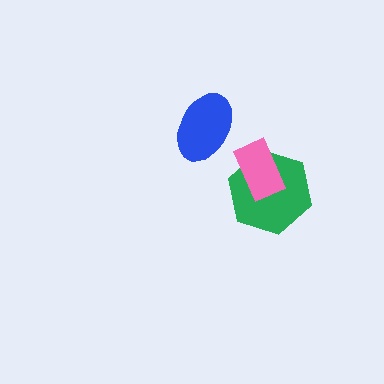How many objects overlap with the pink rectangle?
1 object overlaps with the pink rectangle.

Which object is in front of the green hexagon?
The pink rectangle is in front of the green hexagon.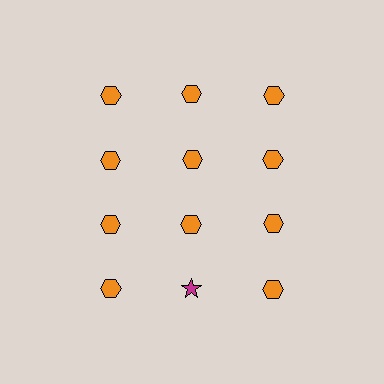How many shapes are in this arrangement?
There are 12 shapes arranged in a grid pattern.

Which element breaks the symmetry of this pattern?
The magenta star in the fourth row, second from left column breaks the symmetry. All other shapes are orange hexagons.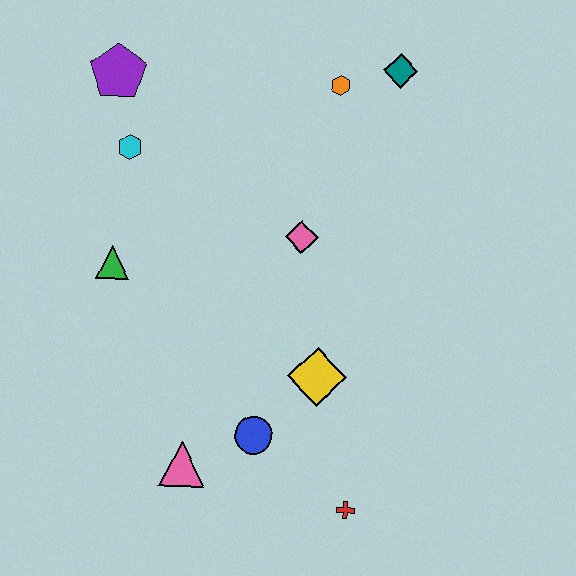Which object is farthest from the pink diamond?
The red cross is farthest from the pink diamond.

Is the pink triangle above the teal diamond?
No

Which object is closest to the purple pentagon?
The cyan hexagon is closest to the purple pentagon.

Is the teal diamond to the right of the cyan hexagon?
Yes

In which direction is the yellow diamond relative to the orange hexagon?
The yellow diamond is below the orange hexagon.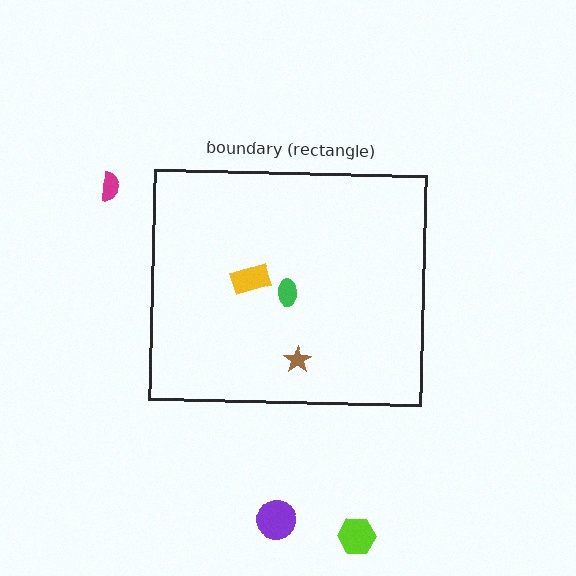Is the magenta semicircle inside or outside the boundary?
Outside.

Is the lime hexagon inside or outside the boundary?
Outside.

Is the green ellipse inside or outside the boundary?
Inside.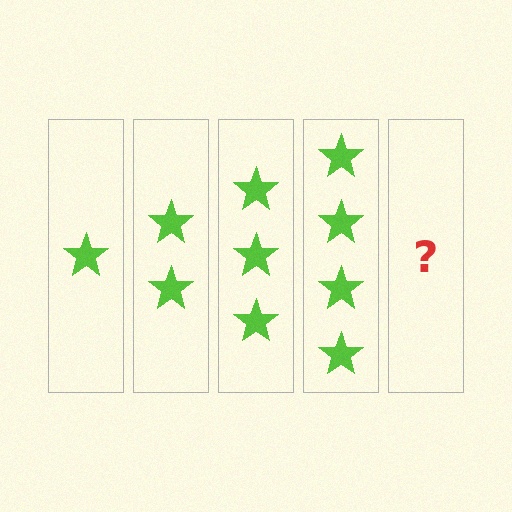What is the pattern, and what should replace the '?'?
The pattern is that each step adds one more star. The '?' should be 5 stars.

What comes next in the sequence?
The next element should be 5 stars.